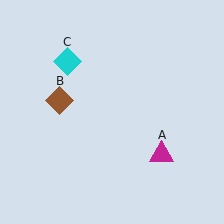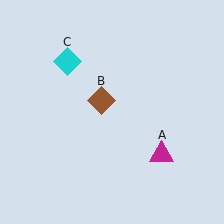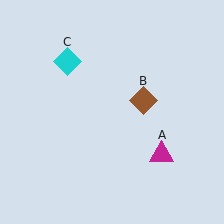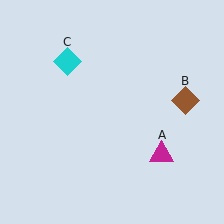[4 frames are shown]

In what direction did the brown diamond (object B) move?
The brown diamond (object B) moved right.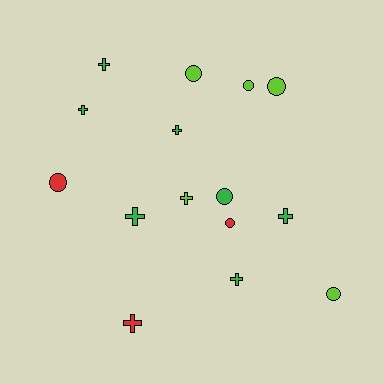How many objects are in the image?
There are 15 objects.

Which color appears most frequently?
Green, with 7 objects.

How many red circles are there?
There are 2 red circles.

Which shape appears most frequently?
Cross, with 8 objects.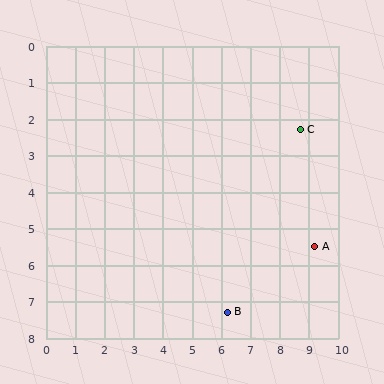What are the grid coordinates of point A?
Point A is at approximately (9.2, 5.5).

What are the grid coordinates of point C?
Point C is at approximately (8.7, 2.3).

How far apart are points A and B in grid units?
Points A and B are about 3.5 grid units apart.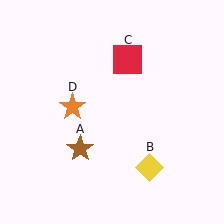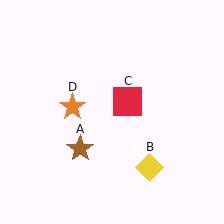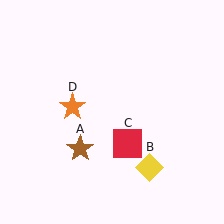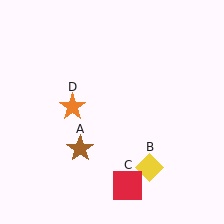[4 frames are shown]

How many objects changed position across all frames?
1 object changed position: red square (object C).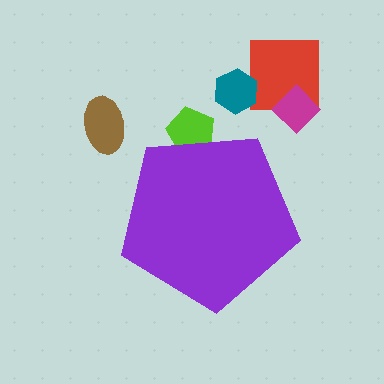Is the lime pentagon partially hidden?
Yes, the lime pentagon is partially hidden behind the purple pentagon.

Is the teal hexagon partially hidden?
No, the teal hexagon is fully visible.